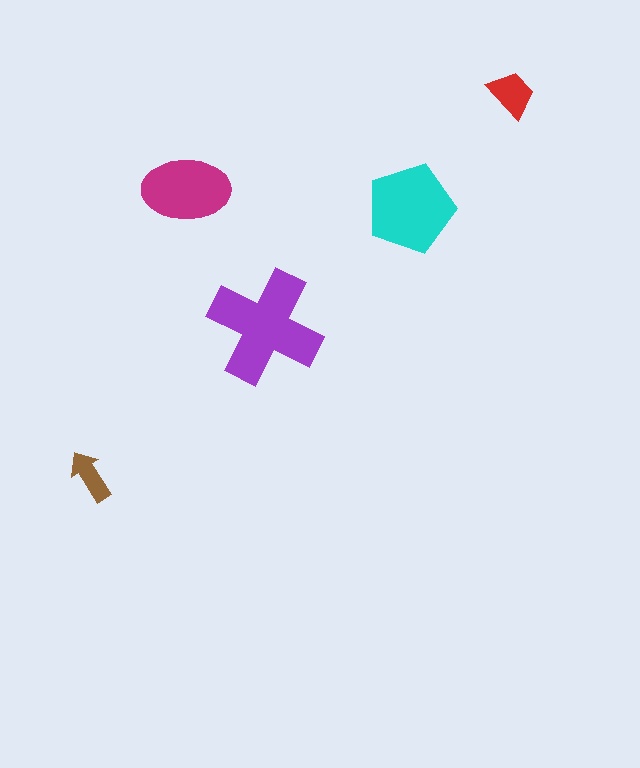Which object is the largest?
The purple cross.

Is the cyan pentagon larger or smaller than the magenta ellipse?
Larger.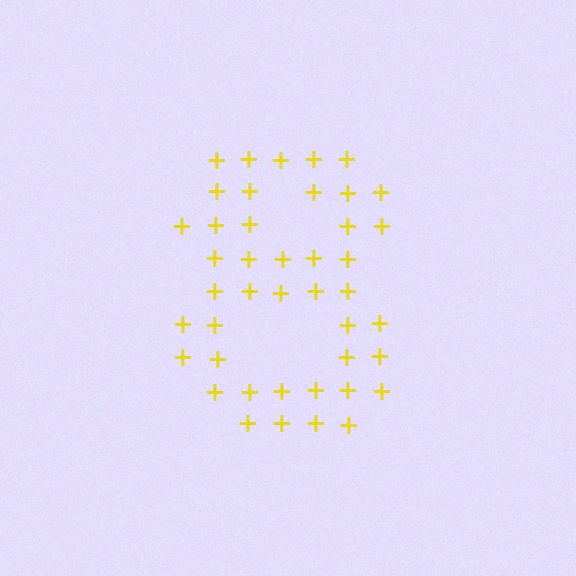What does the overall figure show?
The overall figure shows the digit 8.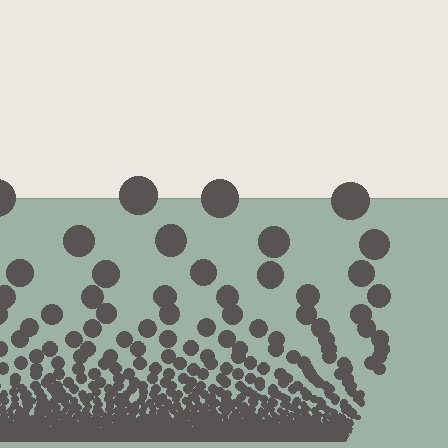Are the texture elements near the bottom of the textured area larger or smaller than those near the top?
Smaller. The gradient is inverted — elements near the bottom are smaller and denser.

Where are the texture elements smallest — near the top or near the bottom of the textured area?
Near the bottom.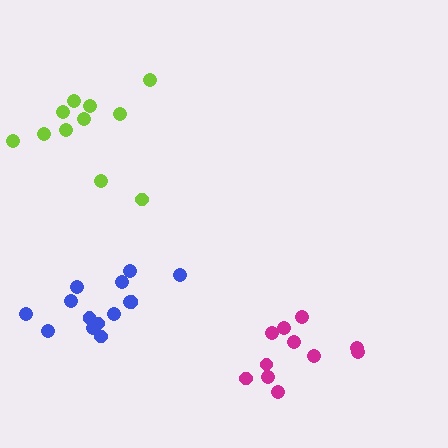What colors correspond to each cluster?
The clusters are colored: lime, magenta, blue.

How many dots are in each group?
Group 1: 11 dots, Group 2: 11 dots, Group 3: 14 dots (36 total).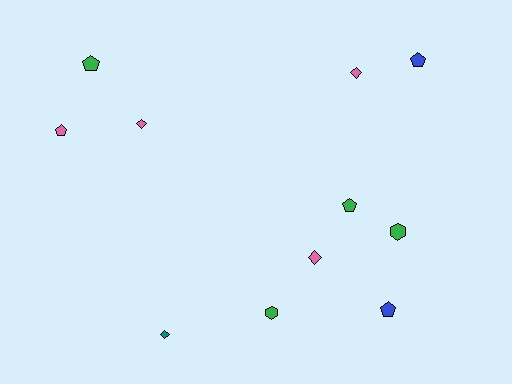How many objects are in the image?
There are 11 objects.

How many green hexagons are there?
There are 2 green hexagons.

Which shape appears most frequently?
Pentagon, with 5 objects.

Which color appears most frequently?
Green, with 4 objects.